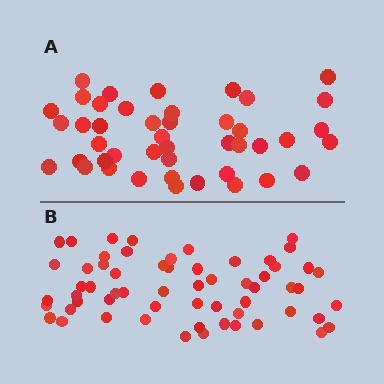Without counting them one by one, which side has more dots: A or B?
Region B (the bottom region) has more dots.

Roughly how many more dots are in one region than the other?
Region B has approximately 15 more dots than region A.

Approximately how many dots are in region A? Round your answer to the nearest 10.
About 40 dots. (The exact count is 44, which rounds to 40.)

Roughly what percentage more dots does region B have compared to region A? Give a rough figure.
About 35% more.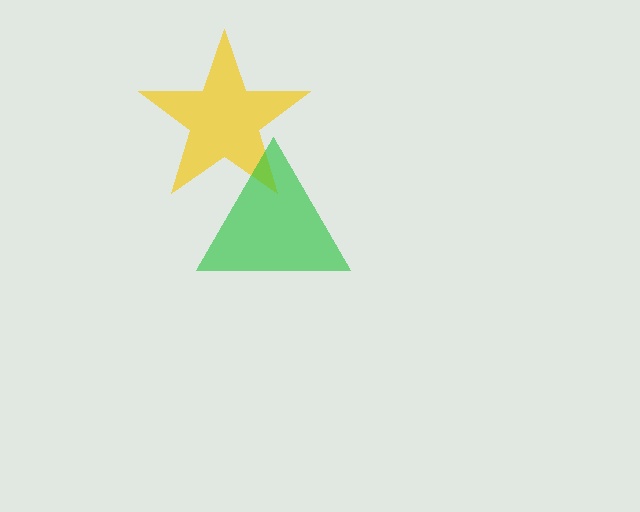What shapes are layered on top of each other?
The layered shapes are: a yellow star, a green triangle.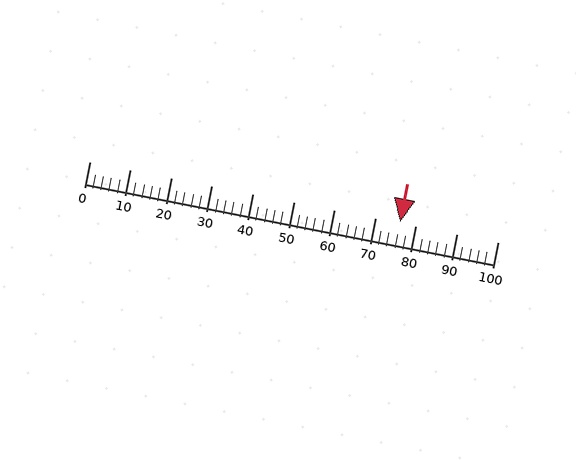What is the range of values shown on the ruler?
The ruler shows values from 0 to 100.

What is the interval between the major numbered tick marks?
The major tick marks are spaced 10 units apart.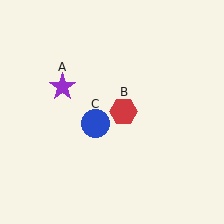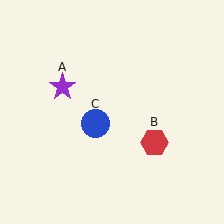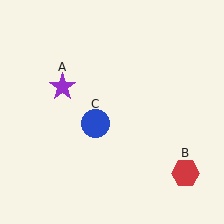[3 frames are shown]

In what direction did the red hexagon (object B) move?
The red hexagon (object B) moved down and to the right.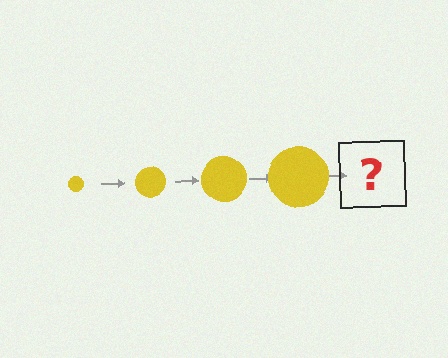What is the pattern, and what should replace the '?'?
The pattern is that the circle gets progressively larger each step. The '?' should be a yellow circle, larger than the previous one.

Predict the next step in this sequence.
The next step is a yellow circle, larger than the previous one.